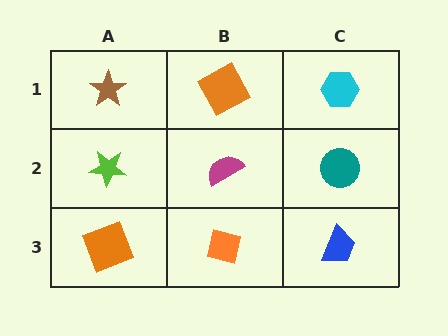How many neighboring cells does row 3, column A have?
2.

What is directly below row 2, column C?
A blue trapezoid.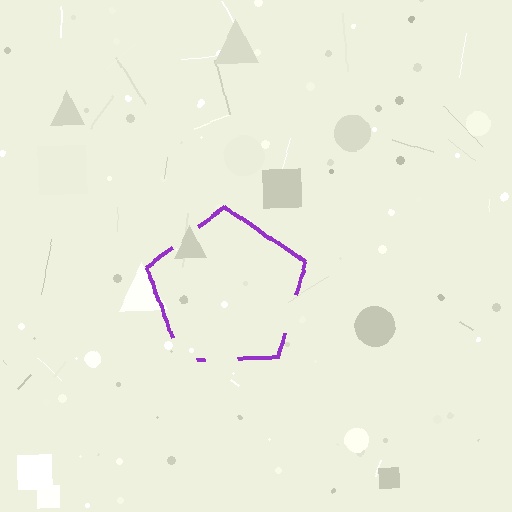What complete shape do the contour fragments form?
The contour fragments form a pentagon.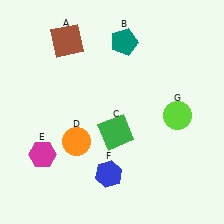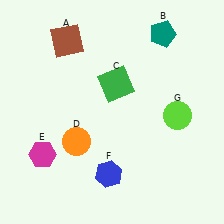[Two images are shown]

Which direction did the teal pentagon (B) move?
The teal pentagon (B) moved right.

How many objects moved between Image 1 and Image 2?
2 objects moved between the two images.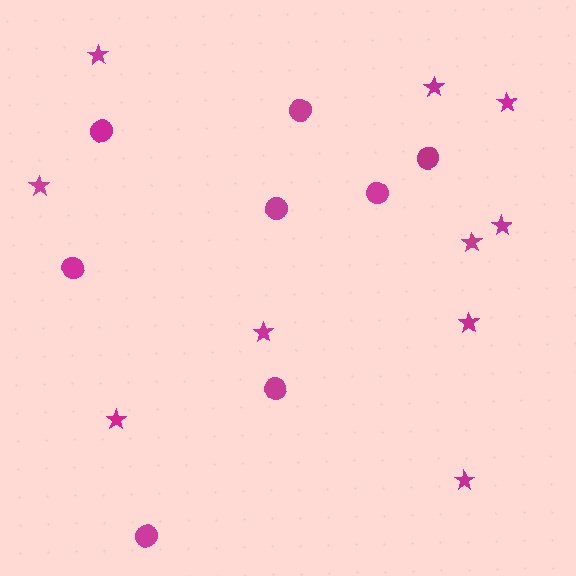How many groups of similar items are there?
There are 2 groups: one group of circles (8) and one group of stars (10).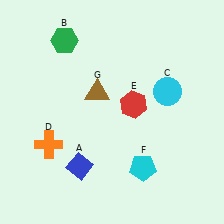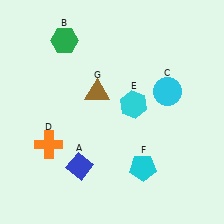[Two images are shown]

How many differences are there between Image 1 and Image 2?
There is 1 difference between the two images.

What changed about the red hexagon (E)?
In Image 1, E is red. In Image 2, it changed to cyan.